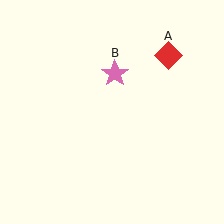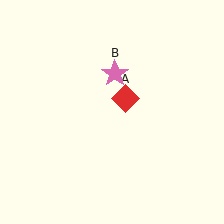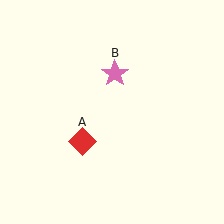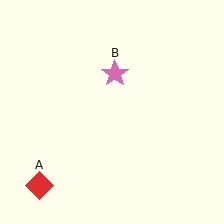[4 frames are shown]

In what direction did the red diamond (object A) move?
The red diamond (object A) moved down and to the left.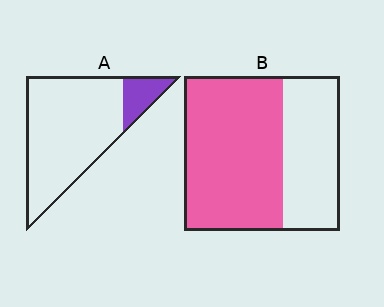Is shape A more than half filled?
No.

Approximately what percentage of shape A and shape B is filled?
A is approximately 15% and B is approximately 65%.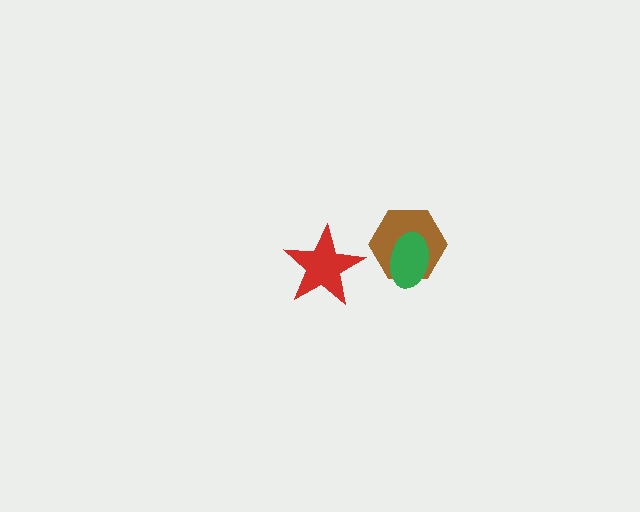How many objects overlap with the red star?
0 objects overlap with the red star.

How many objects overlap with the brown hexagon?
1 object overlaps with the brown hexagon.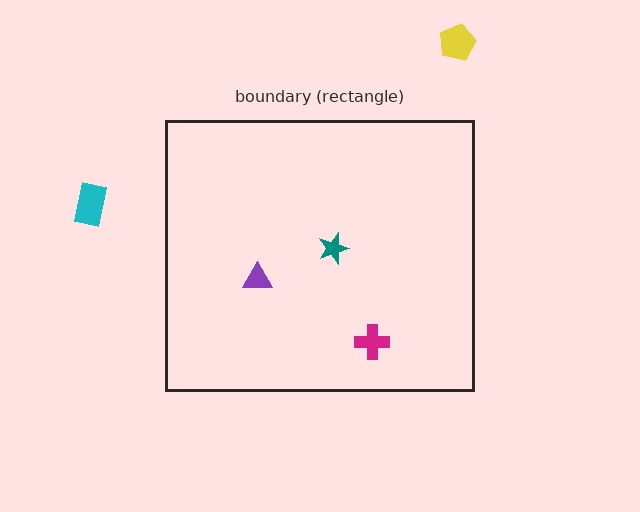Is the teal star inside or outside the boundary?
Inside.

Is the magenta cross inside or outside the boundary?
Inside.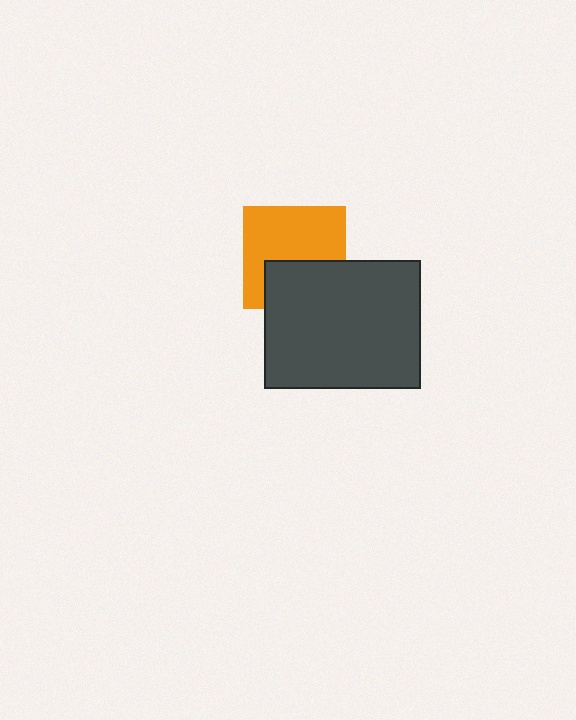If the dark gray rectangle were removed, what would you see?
You would see the complete orange square.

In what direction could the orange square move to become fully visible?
The orange square could move up. That would shift it out from behind the dark gray rectangle entirely.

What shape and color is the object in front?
The object in front is a dark gray rectangle.